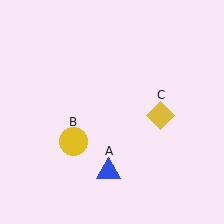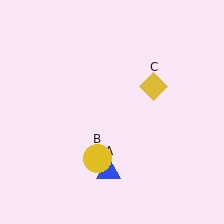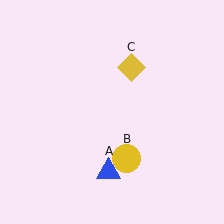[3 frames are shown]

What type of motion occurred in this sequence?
The yellow circle (object B), yellow diamond (object C) rotated counterclockwise around the center of the scene.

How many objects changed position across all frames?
2 objects changed position: yellow circle (object B), yellow diamond (object C).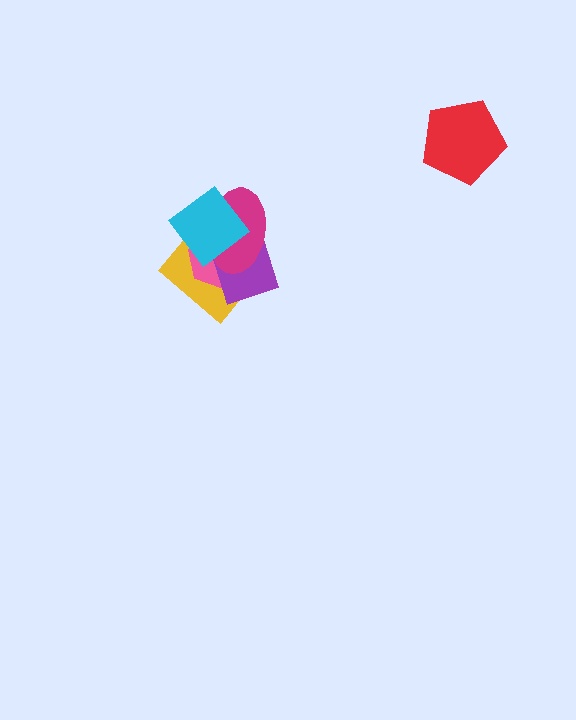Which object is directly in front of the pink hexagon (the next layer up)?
The purple diamond is directly in front of the pink hexagon.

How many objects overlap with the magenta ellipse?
4 objects overlap with the magenta ellipse.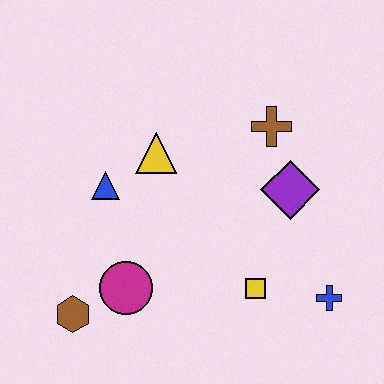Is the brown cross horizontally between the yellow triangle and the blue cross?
Yes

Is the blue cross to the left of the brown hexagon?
No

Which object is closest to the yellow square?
The blue cross is closest to the yellow square.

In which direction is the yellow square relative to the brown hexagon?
The yellow square is to the right of the brown hexagon.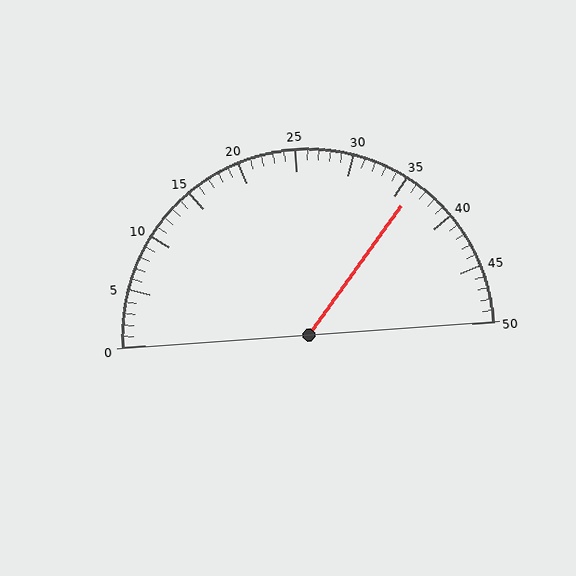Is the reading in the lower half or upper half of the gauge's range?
The reading is in the upper half of the range (0 to 50).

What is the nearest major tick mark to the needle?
The nearest major tick mark is 35.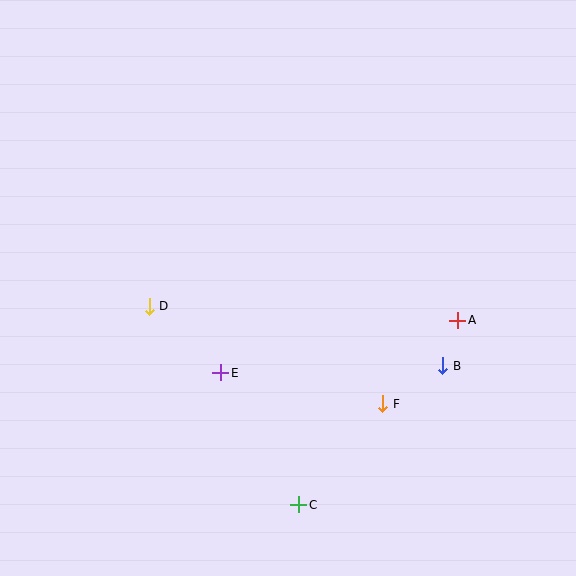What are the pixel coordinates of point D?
Point D is at (149, 306).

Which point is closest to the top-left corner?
Point D is closest to the top-left corner.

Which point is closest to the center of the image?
Point E at (221, 373) is closest to the center.